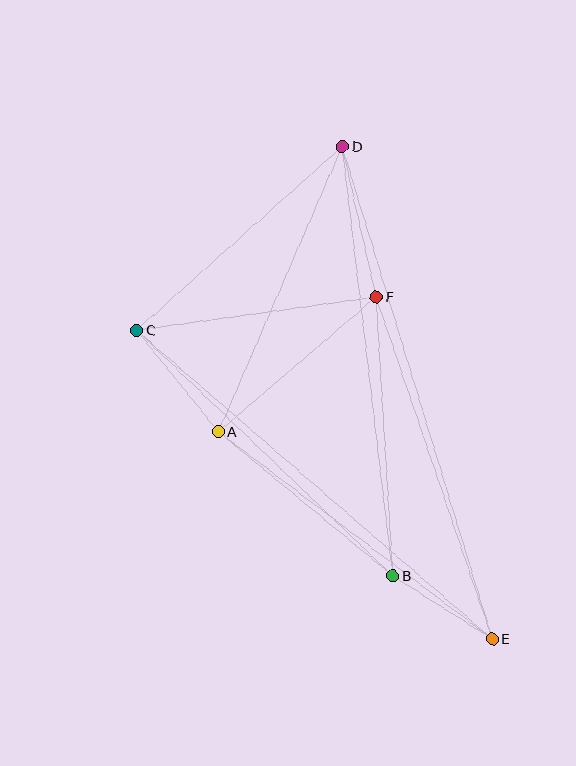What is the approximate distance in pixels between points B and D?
The distance between B and D is approximately 432 pixels.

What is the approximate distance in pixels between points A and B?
The distance between A and B is approximately 226 pixels.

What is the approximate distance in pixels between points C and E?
The distance between C and E is approximately 471 pixels.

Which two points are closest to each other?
Points B and E are closest to each other.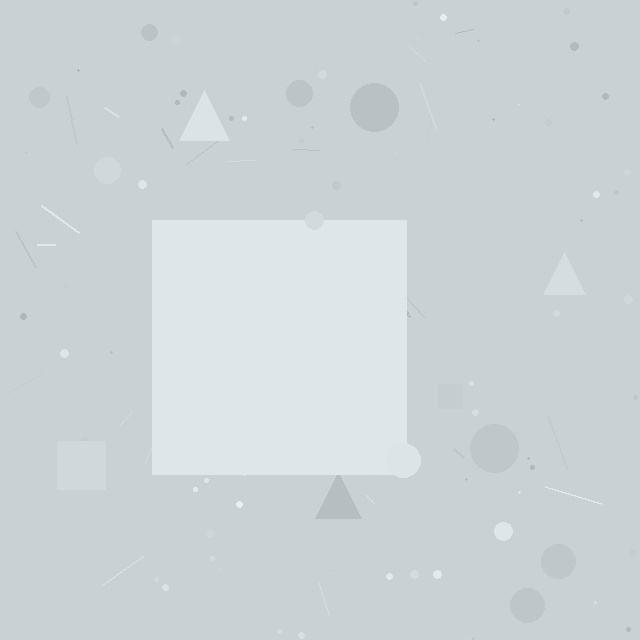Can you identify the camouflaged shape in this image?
The camouflaged shape is a square.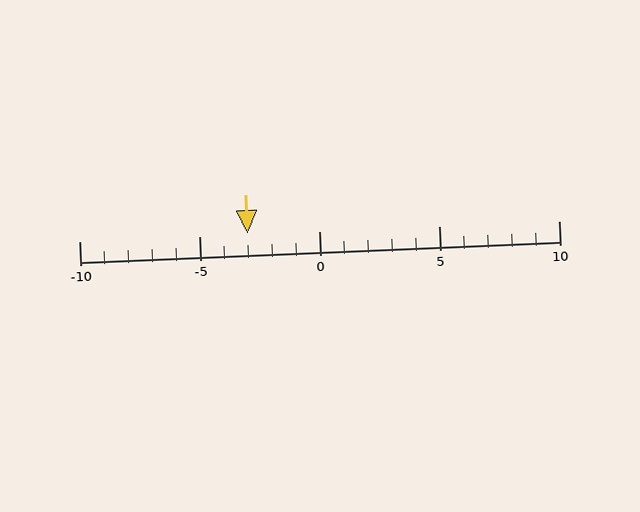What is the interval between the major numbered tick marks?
The major tick marks are spaced 5 units apart.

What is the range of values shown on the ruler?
The ruler shows values from -10 to 10.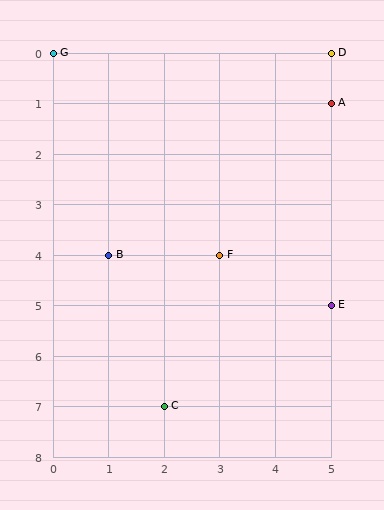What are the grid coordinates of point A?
Point A is at grid coordinates (5, 1).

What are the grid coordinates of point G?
Point G is at grid coordinates (0, 0).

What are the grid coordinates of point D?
Point D is at grid coordinates (5, 0).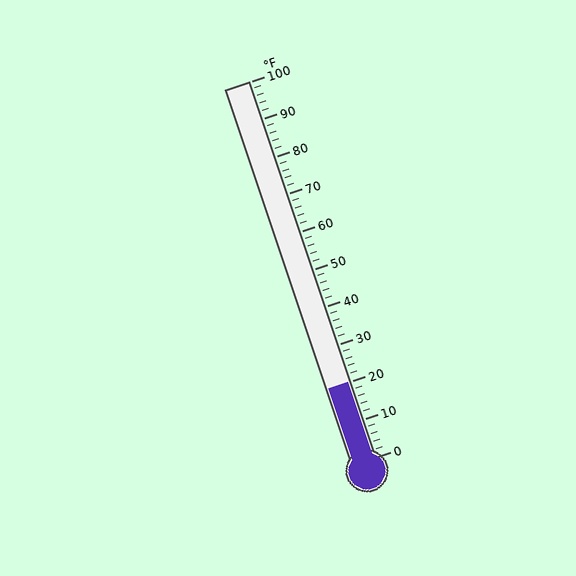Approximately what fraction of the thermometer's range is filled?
The thermometer is filled to approximately 20% of its range.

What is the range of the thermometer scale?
The thermometer scale ranges from 0°F to 100°F.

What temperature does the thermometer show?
The thermometer shows approximately 20°F.